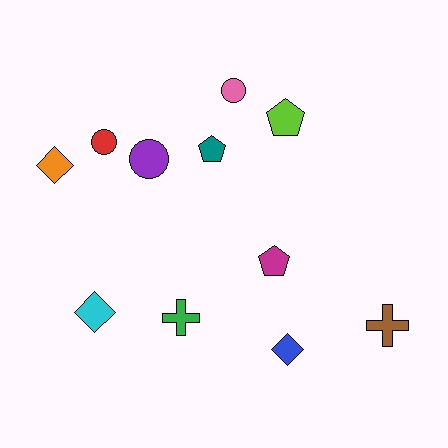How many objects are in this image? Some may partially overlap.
There are 11 objects.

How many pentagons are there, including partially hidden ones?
There are 3 pentagons.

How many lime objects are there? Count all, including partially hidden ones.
There is 1 lime object.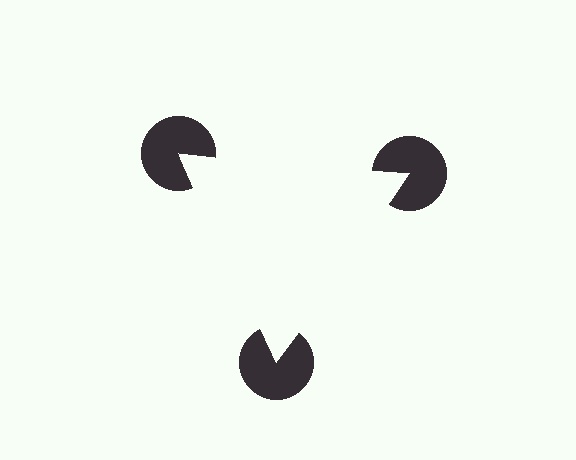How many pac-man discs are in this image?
There are 3 — one at each vertex of the illusory triangle.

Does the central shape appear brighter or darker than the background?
It typically appears slightly brighter than the background, even though no actual brightness change is drawn.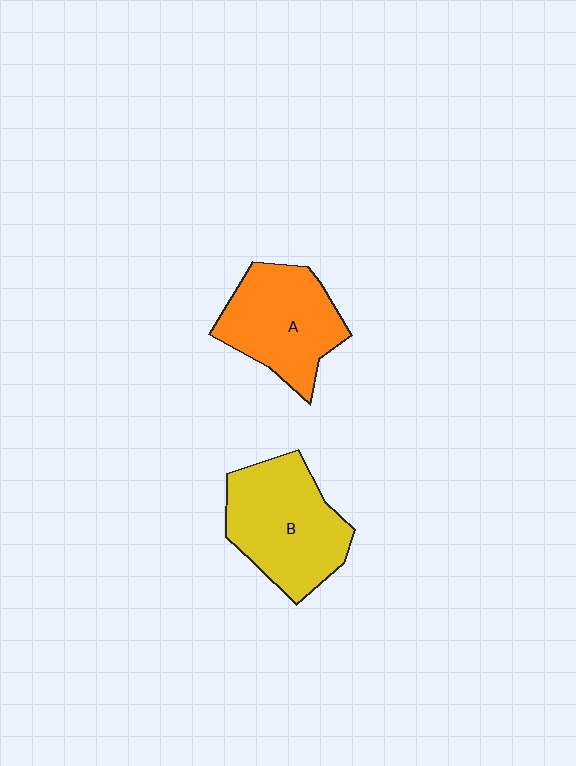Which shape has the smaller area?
Shape A (orange).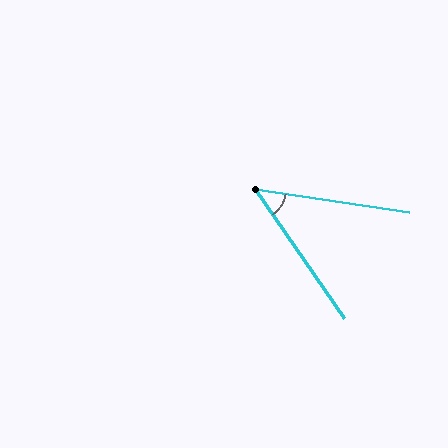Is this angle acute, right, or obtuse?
It is acute.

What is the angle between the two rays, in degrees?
Approximately 47 degrees.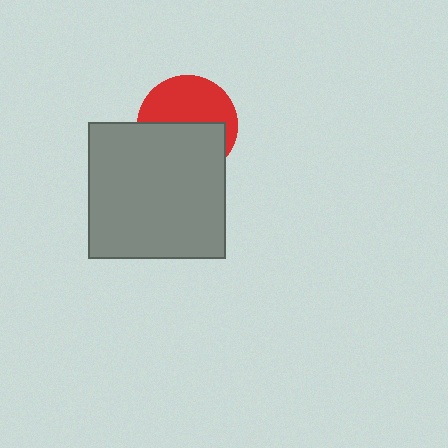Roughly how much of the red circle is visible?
About half of it is visible (roughly 49%).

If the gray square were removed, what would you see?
You would see the complete red circle.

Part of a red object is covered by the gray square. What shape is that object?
It is a circle.